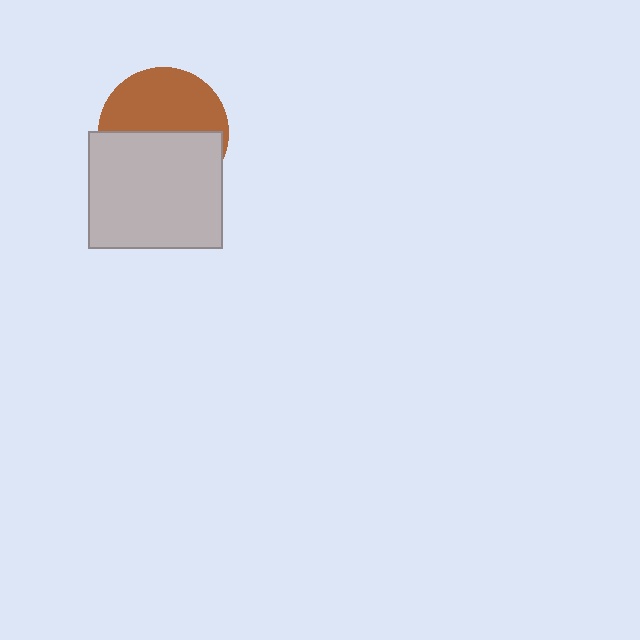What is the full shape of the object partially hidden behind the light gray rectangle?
The partially hidden object is a brown circle.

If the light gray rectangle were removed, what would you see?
You would see the complete brown circle.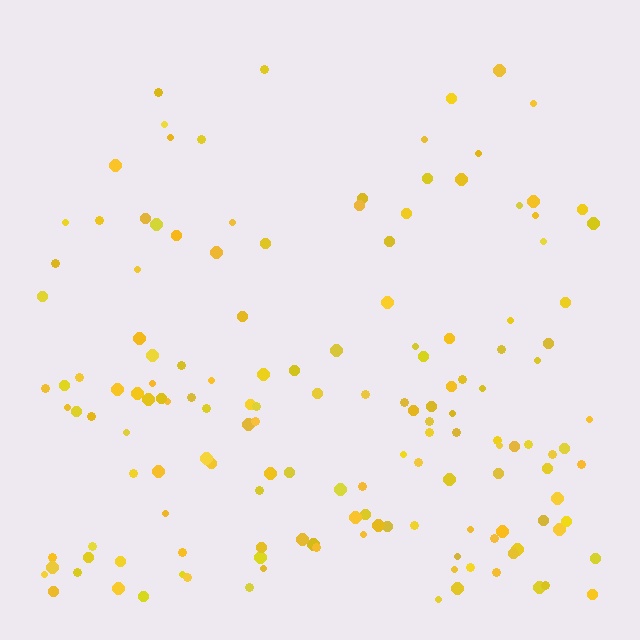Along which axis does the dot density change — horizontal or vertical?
Vertical.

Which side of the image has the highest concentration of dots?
The bottom.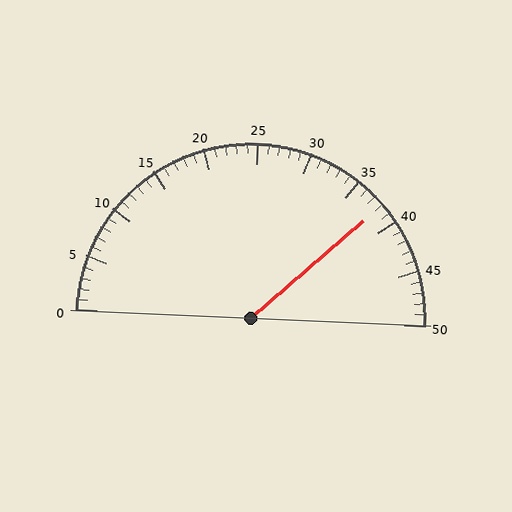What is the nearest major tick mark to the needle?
The nearest major tick mark is 40.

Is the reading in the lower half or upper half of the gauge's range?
The reading is in the upper half of the range (0 to 50).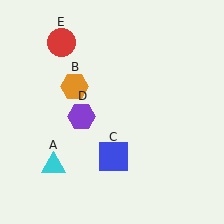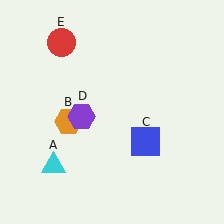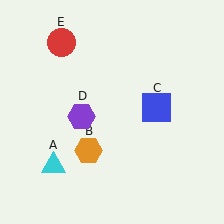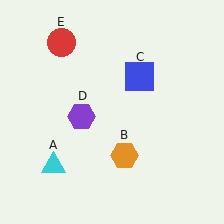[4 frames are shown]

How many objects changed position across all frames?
2 objects changed position: orange hexagon (object B), blue square (object C).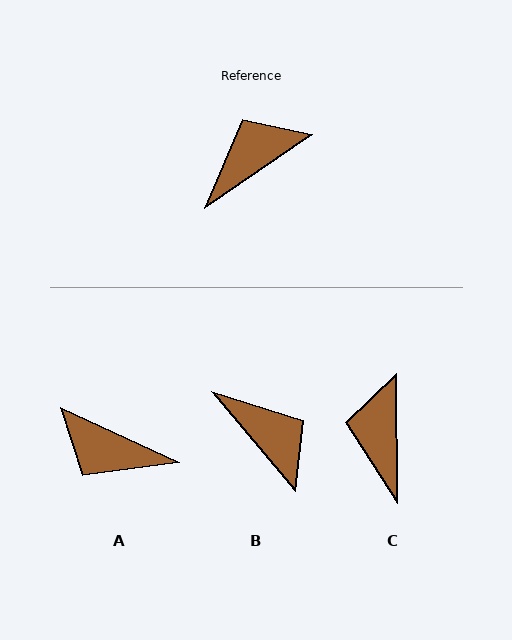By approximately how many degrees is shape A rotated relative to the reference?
Approximately 121 degrees counter-clockwise.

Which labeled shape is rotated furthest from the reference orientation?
A, about 121 degrees away.